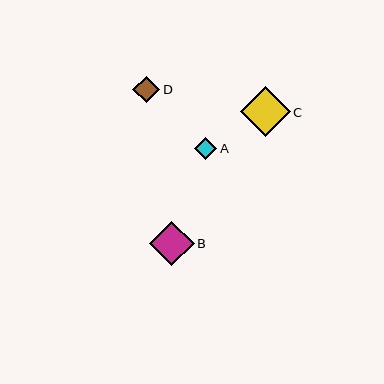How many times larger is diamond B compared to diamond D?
Diamond B is approximately 1.7 times the size of diamond D.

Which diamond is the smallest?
Diamond A is the smallest with a size of approximately 22 pixels.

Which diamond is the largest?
Diamond C is the largest with a size of approximately 50 pixels.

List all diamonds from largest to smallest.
From largest to smallest: C, B, D, A.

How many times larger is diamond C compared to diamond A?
Diamond C is approximately 2.3 times the size of diamond A.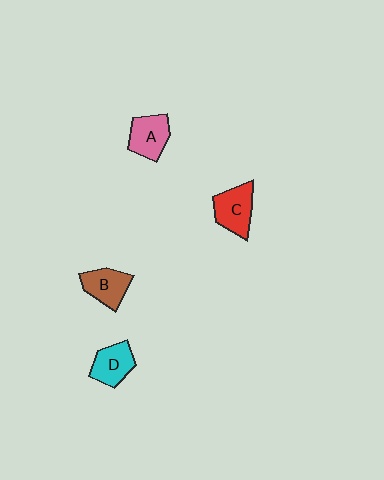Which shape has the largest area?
Shape C (red).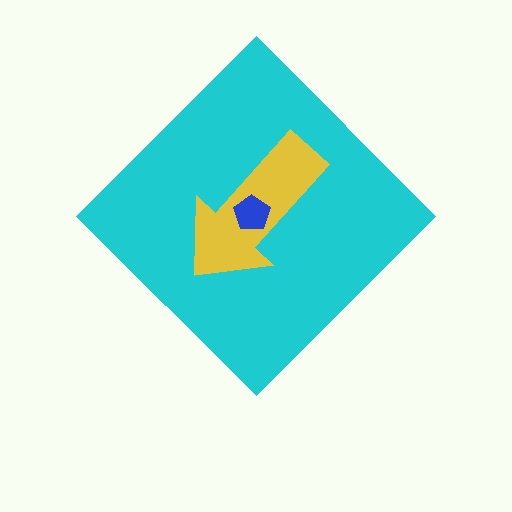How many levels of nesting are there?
3.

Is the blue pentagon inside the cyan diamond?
Yes.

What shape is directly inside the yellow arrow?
The blue pentagon.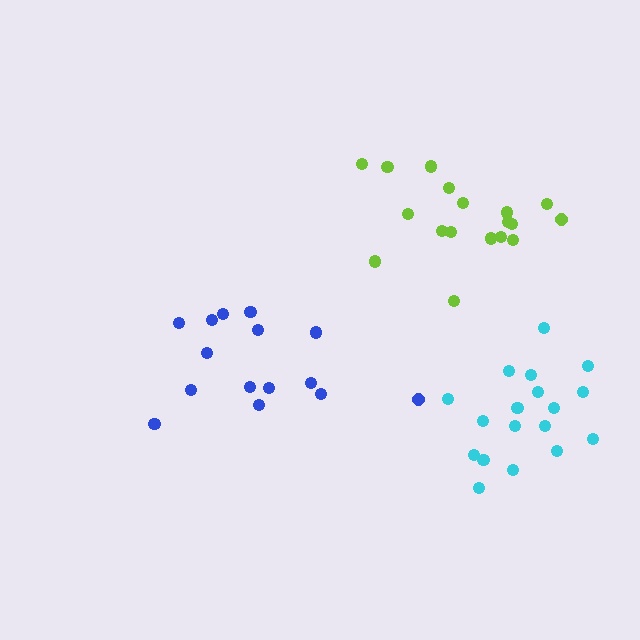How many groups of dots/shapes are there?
There are 3 groups.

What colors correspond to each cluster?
The clusters are colored: blue, cyan, lime.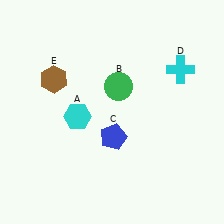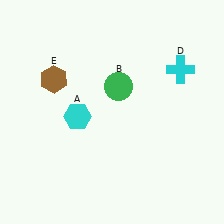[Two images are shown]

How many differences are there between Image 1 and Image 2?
There is 1 difference between the two images.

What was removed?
The blue pentagon (C) was removed in Image 2.